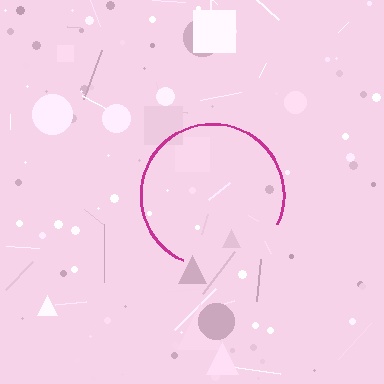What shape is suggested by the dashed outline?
The dashed outline suggests a circle.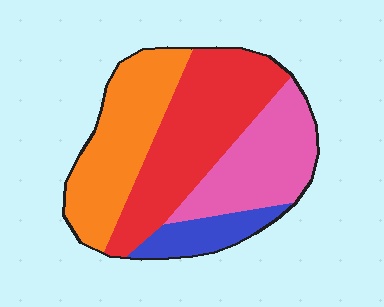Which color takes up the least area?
Blue, at roughly 10%.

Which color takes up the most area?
Red, at roughly 35%.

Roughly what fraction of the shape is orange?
Orange covers about 30% of the shape.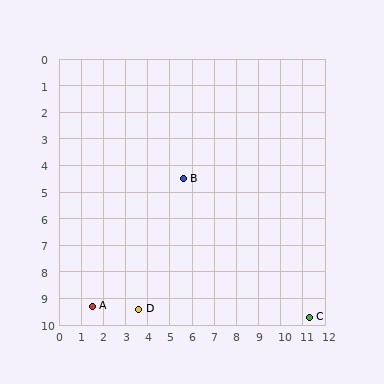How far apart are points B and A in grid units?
Points B and A are about 6.3 grid units apart.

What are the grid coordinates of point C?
Point C is at approximately (11.3, 9.7).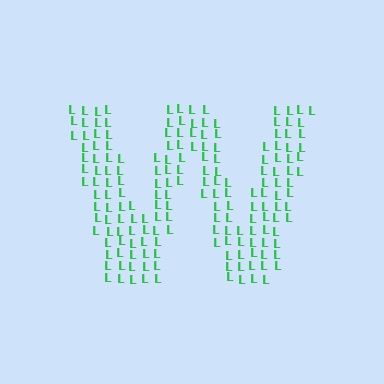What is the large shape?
The large shape is the letter W.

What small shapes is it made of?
It is made of small letter L's.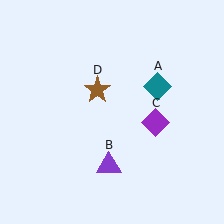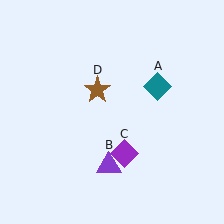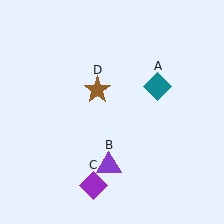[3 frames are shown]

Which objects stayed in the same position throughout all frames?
Teal diamond (object A) and purple triangle (object B) and brown star (object D) remained stationary.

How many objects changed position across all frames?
1 object changed position: purple diamond (object C).